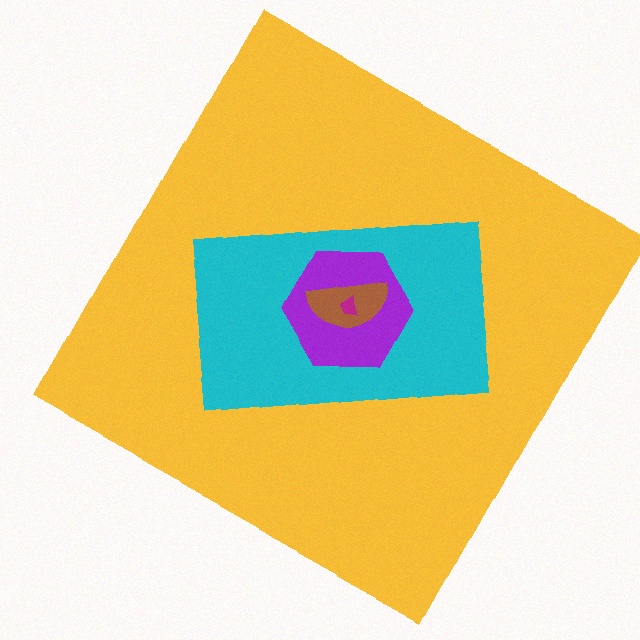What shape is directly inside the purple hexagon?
The brown semicircle.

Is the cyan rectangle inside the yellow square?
Yes.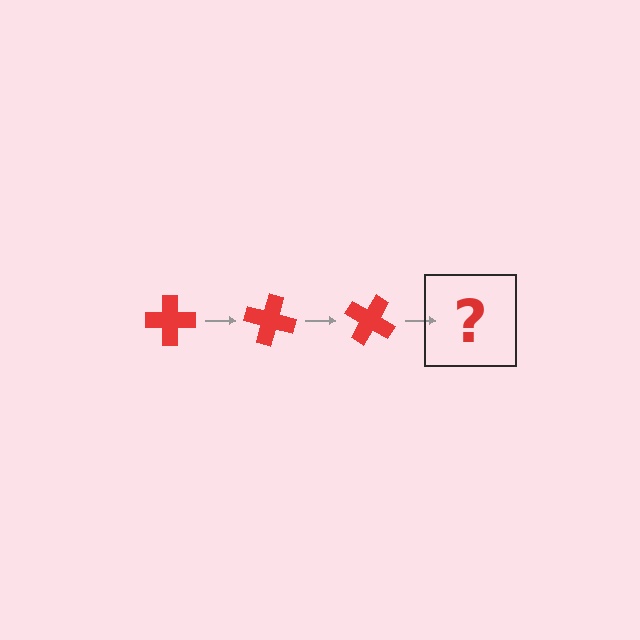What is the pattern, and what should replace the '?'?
The pattern is that the cross rotates 15 degrees each step. The '?' should be a red cross rotated 45 degrees.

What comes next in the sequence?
The next element should be a red cross rotated 45 degrees.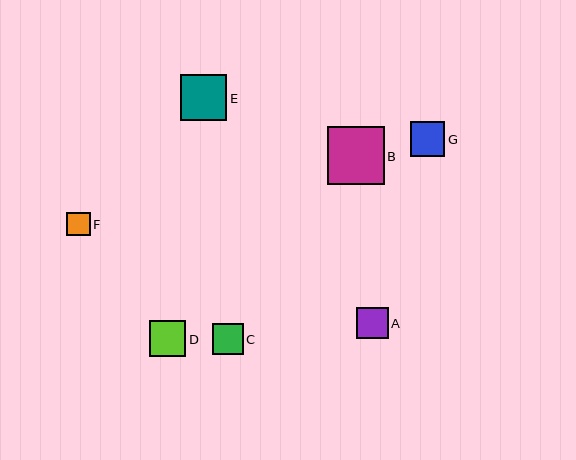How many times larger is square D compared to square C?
Square D is approximately 1.2 times the size of square C.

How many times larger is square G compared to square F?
Square G is approximately 1.5 times the size of square F.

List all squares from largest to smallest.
From largest to smallest: B, E, D, G, A, C, F.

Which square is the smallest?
Square F is the smallest with a size of approximately 23 pixels.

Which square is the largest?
Square B is the largest with a size of approximately 57 pixels.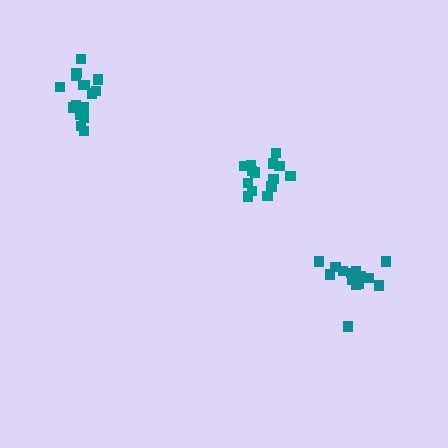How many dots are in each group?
Group 1: 15 dots, Group 2: 16 dots, Group 3: 14 dots (45 total).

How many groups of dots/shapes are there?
There are 3 groups.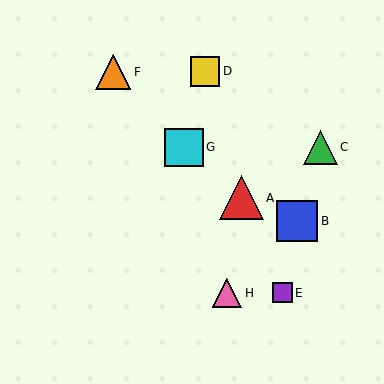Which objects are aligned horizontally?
Objects C, G are aligned horizontally.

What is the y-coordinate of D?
Object D is at y≈71.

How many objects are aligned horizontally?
2 objects (C, G) are aligned horizontally.